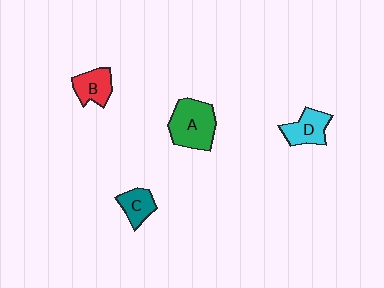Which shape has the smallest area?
Shape C (teal).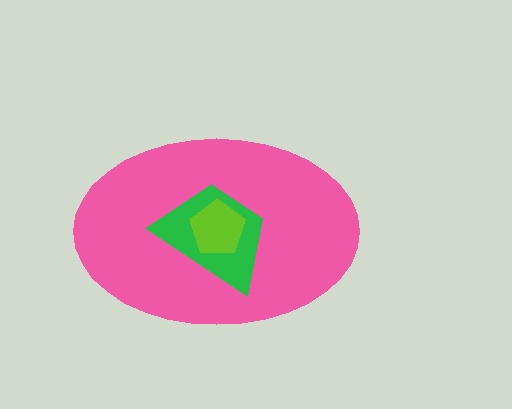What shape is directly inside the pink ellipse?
The green trapezoid.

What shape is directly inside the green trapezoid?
The lime pentagon.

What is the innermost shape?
The lime pentagon.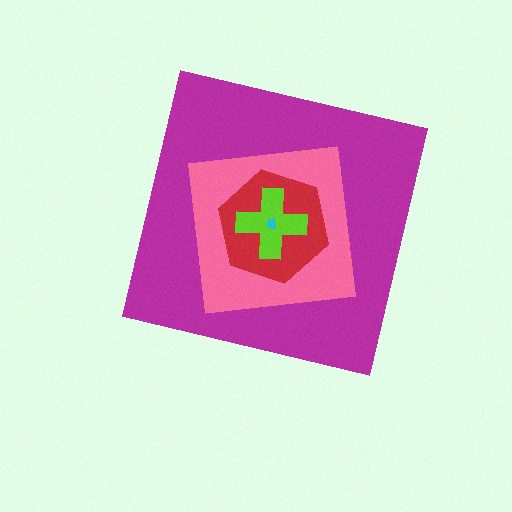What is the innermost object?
The cyan trapezoid.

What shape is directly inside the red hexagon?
The lime cross.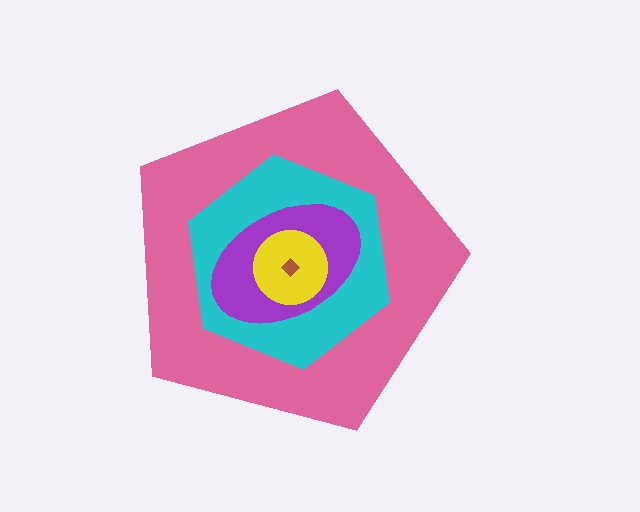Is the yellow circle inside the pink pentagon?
Yes.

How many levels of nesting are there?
5.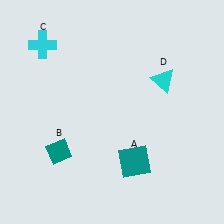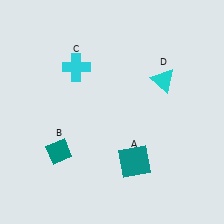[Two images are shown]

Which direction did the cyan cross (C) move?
The cyan cross (C) moved right.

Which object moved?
The cyan cross (C) moved right.